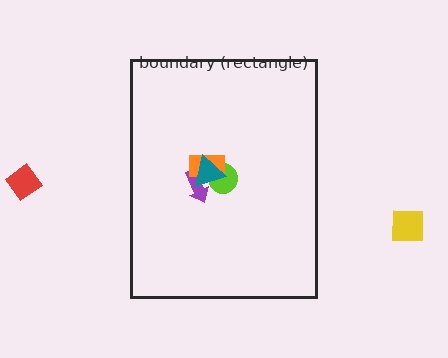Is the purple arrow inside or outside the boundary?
Inside.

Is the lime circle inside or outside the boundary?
Inside.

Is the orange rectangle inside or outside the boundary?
Inside.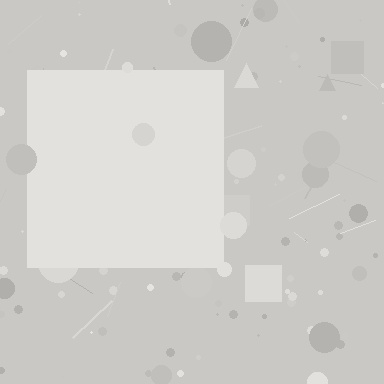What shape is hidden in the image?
A square is hidden in the image.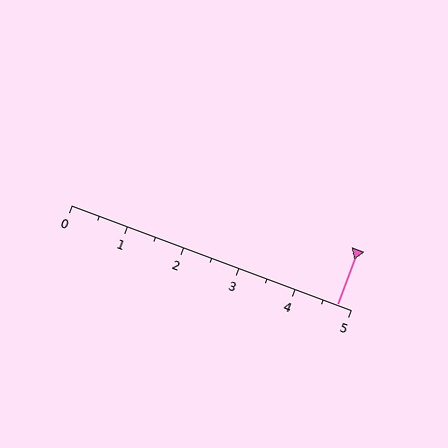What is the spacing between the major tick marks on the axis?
The major ticks are spaced 1 apart.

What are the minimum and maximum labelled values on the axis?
The axis runs from 0 to 5.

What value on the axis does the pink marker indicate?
The marker indicates approximately 4.8.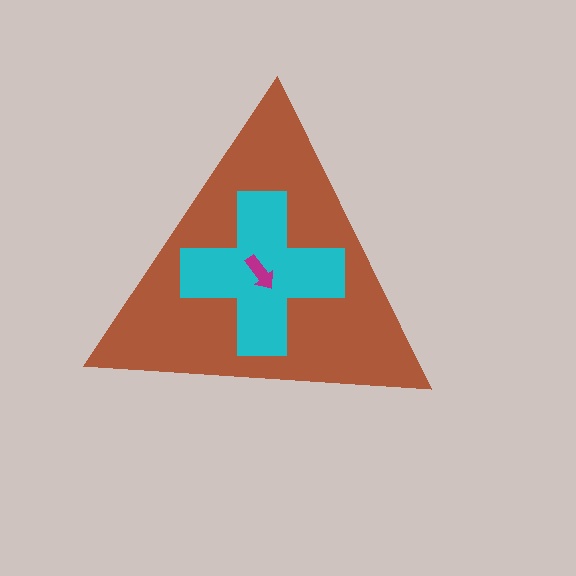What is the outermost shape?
The brown triangle.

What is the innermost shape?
The magenta arrow.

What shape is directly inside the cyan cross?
The magenta arrow.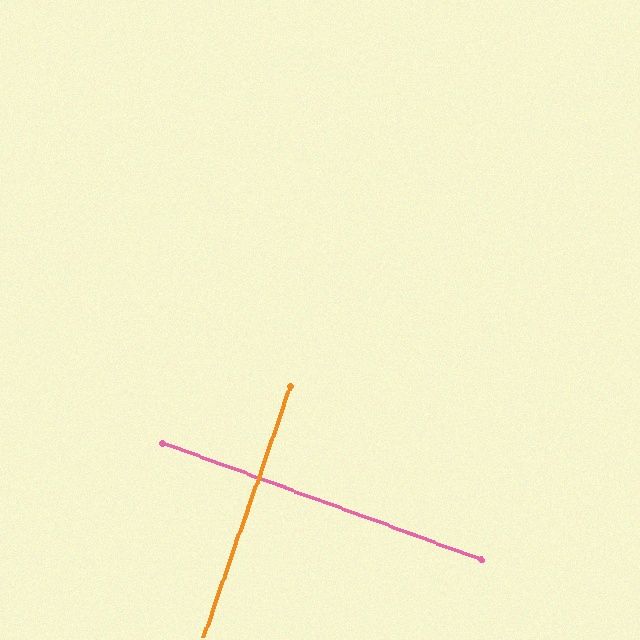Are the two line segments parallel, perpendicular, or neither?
Perpendicular — they meet at approximately 89°.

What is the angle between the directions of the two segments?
Approximately 89 degrees.